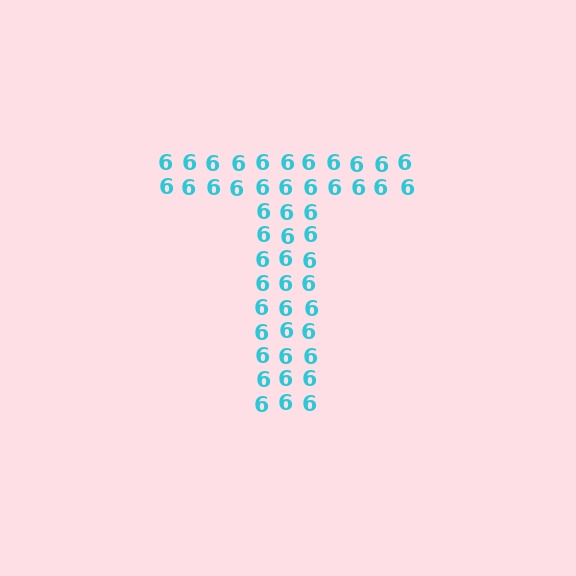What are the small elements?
The small elements are digit 6's.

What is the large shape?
The large shape is the letter T.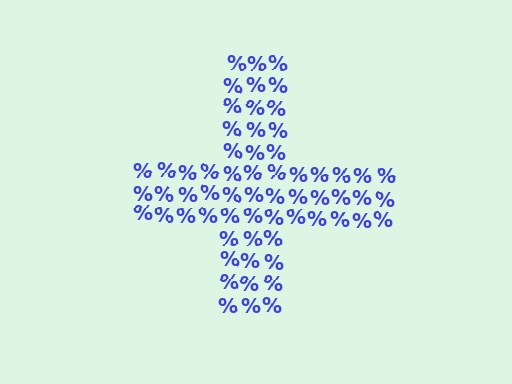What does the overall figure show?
The overall figure shows a cross.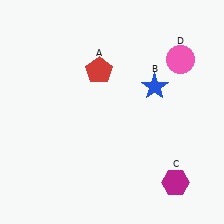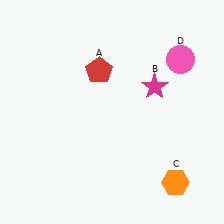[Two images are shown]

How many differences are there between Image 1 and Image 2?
There are 2 differences between the two images.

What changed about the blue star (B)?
In Image 1, B is blue. In Image 2, it changed to magenta.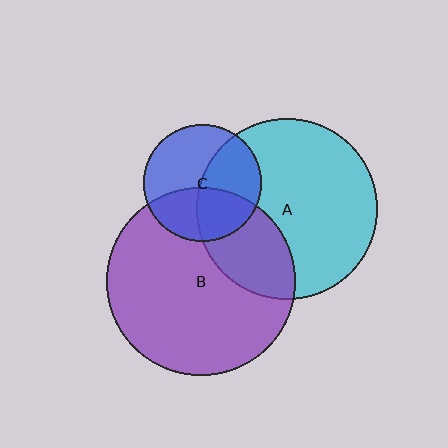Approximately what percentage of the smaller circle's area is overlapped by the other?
Approximately 40%.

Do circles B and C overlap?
Yes.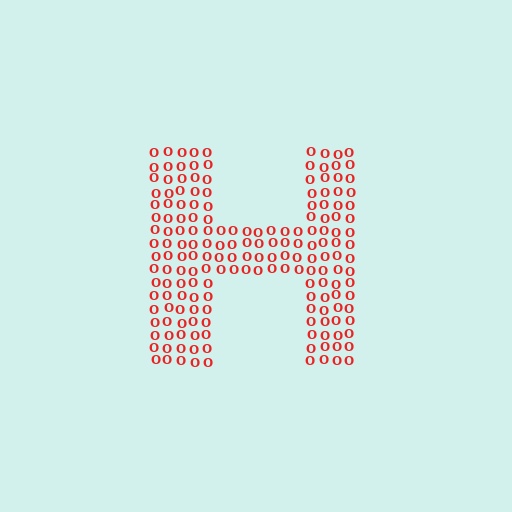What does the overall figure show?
The overall figure shows the letter H.